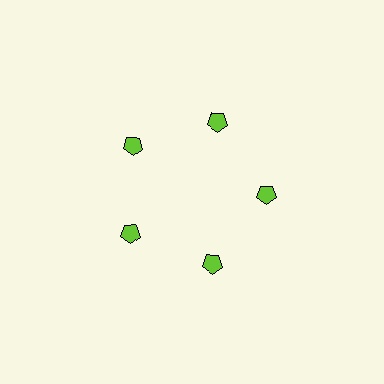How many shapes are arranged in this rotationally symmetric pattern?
There are 5 shapes, arranged in 5 groups of 1.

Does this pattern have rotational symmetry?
Yes, this pattern has 5-fold rotational symmetry. It looks the same after rotating 72 degrees around the center.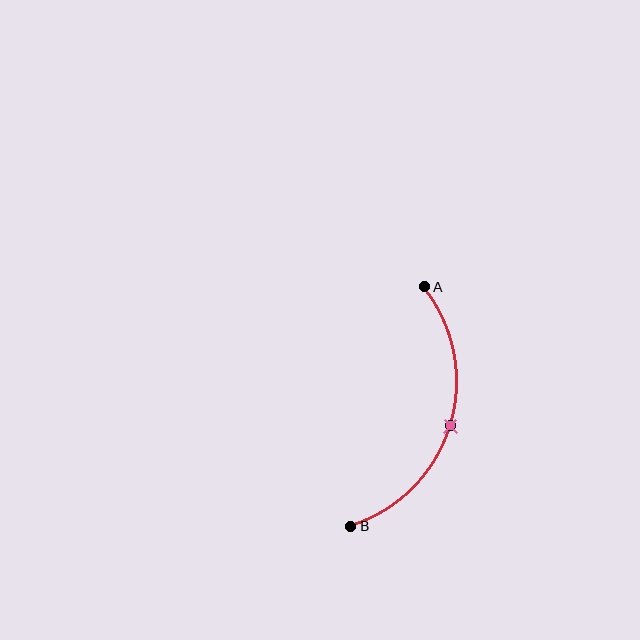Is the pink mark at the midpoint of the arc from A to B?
Yes. The pink mark lies on the arc at equal arc-length from both A and B — it is the arc midpoint.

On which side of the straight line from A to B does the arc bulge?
The arc bulges to the right of the straight line connecting A and B.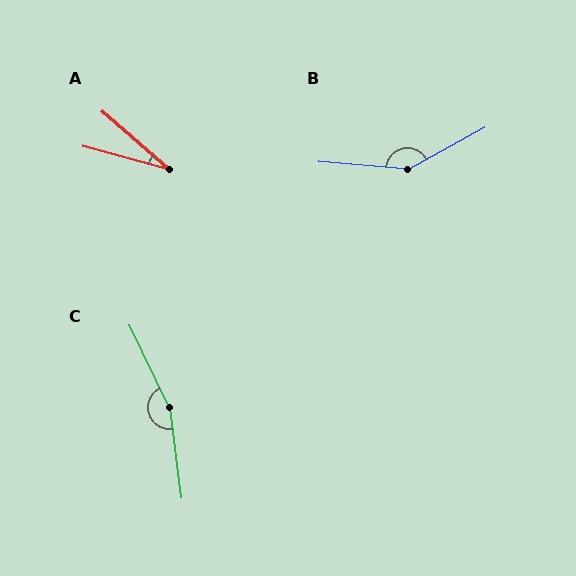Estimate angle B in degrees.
Approximately 146 degrees.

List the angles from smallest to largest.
A (26°), B (146°), C (162°).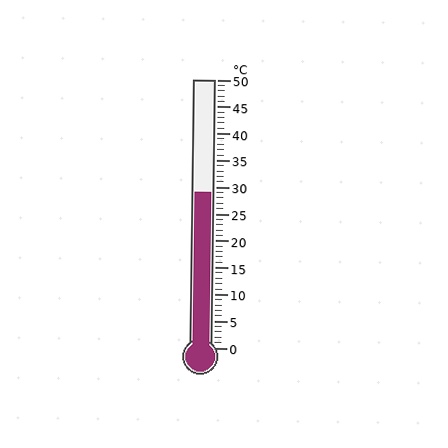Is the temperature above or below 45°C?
The temperature is below 45°C.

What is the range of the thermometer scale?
The thermometer scale ranges from 0°C to 50°C.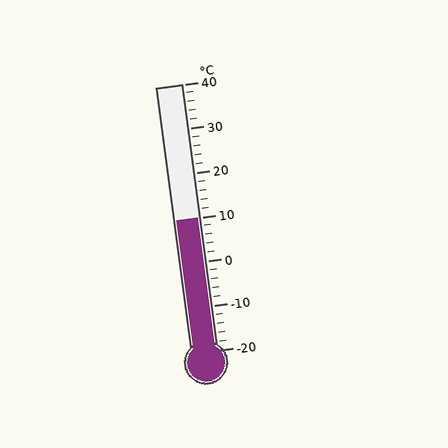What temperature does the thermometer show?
The thermometer shows approximately 10°C.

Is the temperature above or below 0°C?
The temperature is above 0°C.